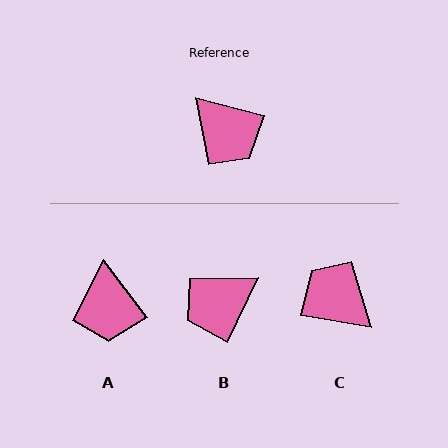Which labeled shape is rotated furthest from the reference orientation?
C, about 175 degrees away.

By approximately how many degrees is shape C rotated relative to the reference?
Approximately 175 degrees clockwise.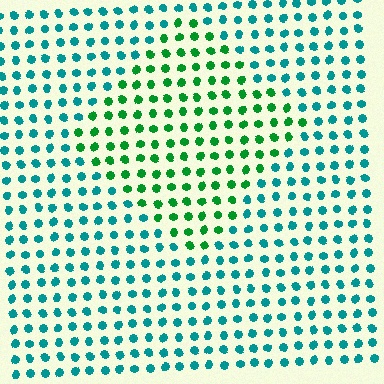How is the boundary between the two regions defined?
The boundary is defined purely by a slight shift in hue (about 44 degrees). Spacing, size, and orientation are identical on both sides.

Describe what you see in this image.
The image is filled with small teal elements in a uniform arrangement. A diamond-shaped region is visible where the elements are tinted to a slightly different hue, forming a subtle color boundary.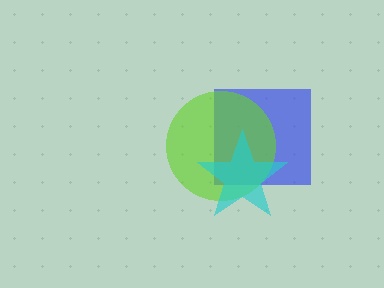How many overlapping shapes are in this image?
There are 3 overlapping shapes in the image.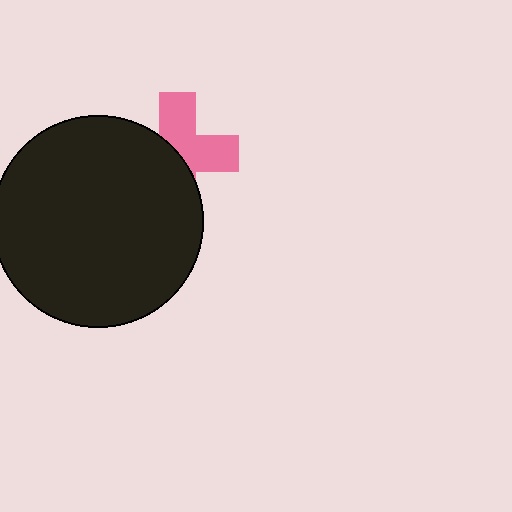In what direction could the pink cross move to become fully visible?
The pink cross could move toward the upper-right. That would shift it out from behind the black circle entirely.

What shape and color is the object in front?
The object in front is a black circle.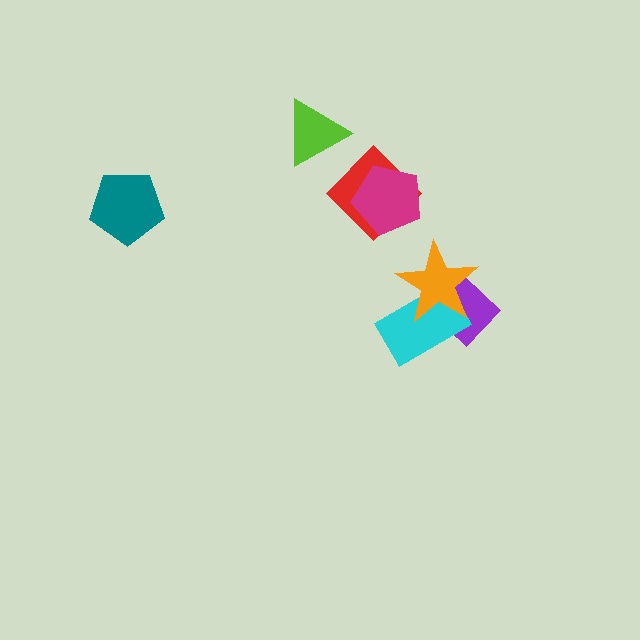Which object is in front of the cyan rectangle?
The orange star is in front of the cyan rectangle.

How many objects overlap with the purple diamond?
2 objects overlap with the purple diamond.